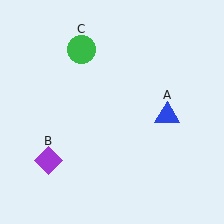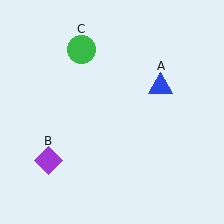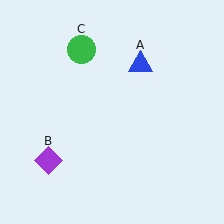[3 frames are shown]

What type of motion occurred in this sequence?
The blue triangle (object A) rotated counterclockwise around the center of the scene.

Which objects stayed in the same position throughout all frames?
Purple diamond (object B) and green circle (object C) remained stationary.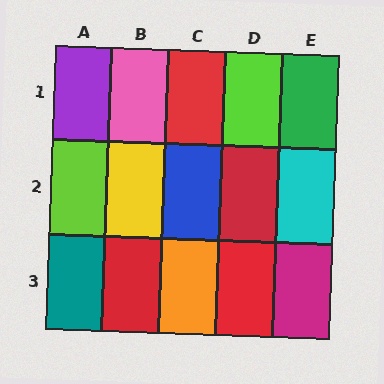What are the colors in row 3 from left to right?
Teal, red, orange, red, magenta.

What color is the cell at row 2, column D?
Red.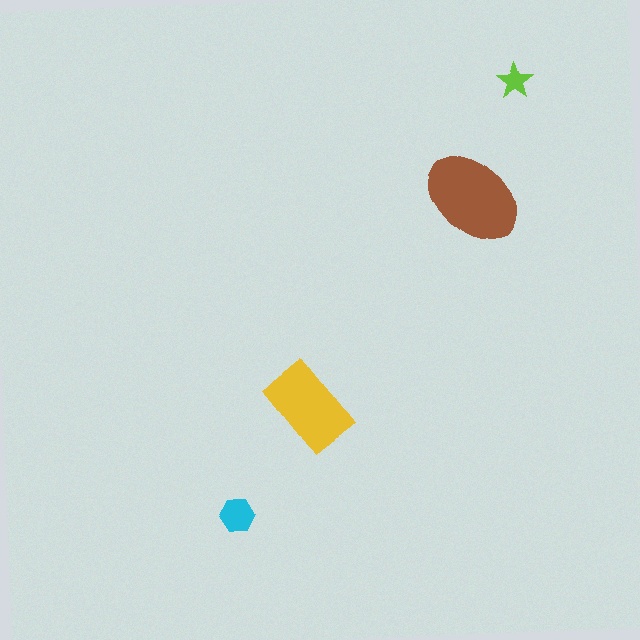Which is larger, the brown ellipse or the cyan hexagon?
The brown ellipse.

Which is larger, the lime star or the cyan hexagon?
The cyan hexagon.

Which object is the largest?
The brown ellipse.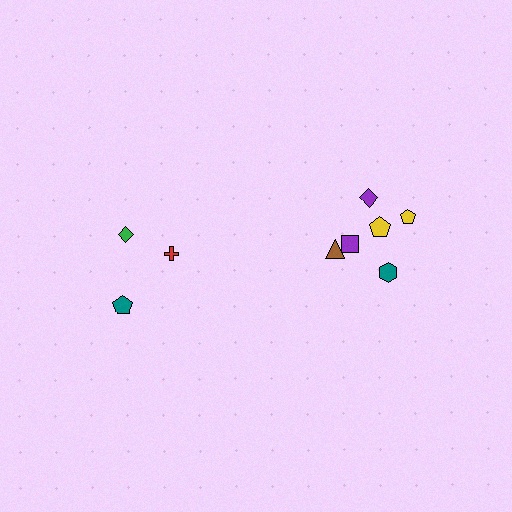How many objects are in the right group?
There are 6 objects.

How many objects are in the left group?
There are 3 objects.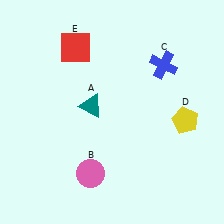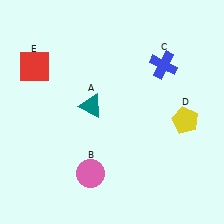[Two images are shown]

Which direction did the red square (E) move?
The red square (E) moved left.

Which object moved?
The red square (E) moved left.